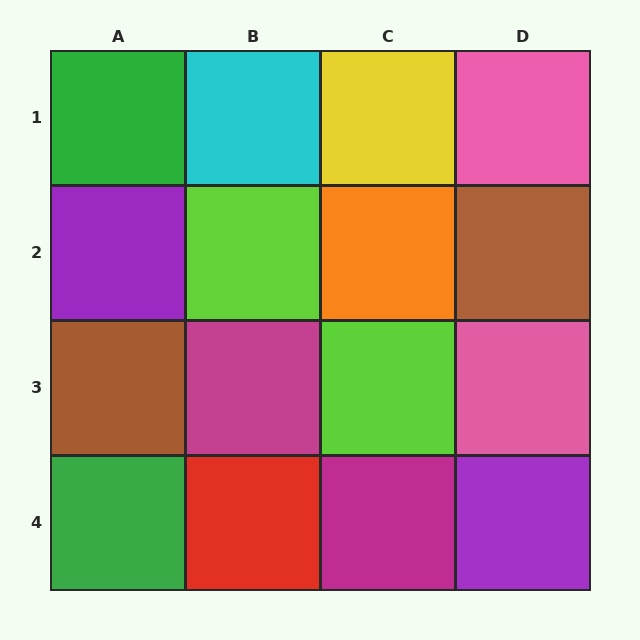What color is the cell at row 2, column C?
Orange.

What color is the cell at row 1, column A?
Green.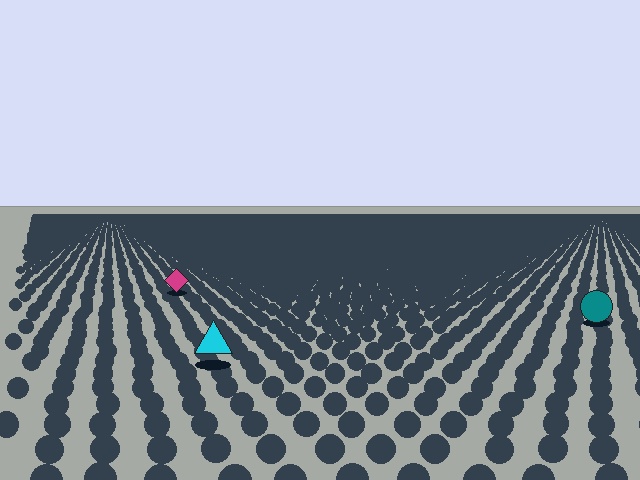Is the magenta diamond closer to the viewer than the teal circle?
No. The teal circle is closer — you can tell from the texture gradient: the ground texture is coarser near it.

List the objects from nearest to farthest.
From nearest to farthest: the cyan triangle, the teal circle, the magenta diamond.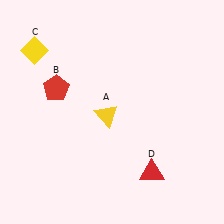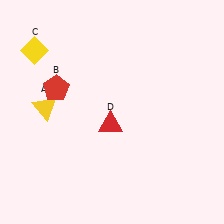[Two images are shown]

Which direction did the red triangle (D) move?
The red triangle (D) moved up.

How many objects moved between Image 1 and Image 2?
2 objects moved between the two images.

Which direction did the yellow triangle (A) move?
The yellow triangle (A) moved left.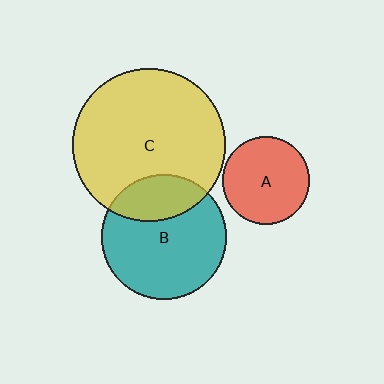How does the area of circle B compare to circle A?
Approximately 2.0 times.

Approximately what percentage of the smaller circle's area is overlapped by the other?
Approximately 25%.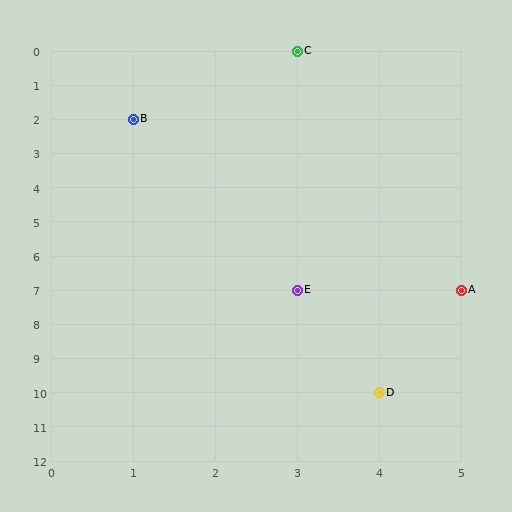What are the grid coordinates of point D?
Point D is at grid coordinates (4, 10).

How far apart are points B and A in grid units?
Points B and A are 4 columns and 5 rows apart (about 6.4 grid units diagonally).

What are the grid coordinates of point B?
Point B is at grid coordinates (1, 2).